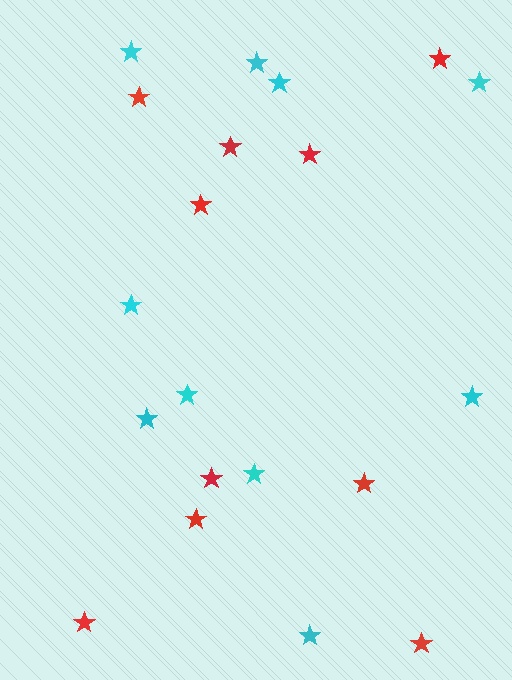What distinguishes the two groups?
There are 2 groups: one group of cyan stars (10) and one group of red stars (10).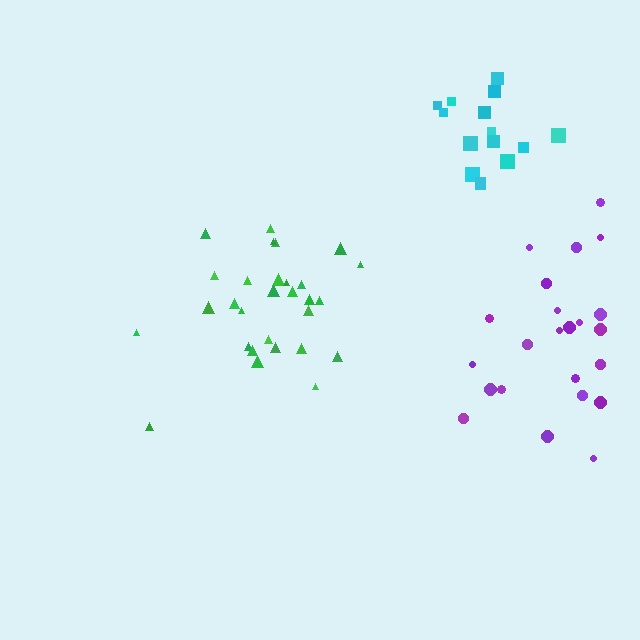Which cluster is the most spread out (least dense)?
Purple.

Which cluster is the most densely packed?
Cyan.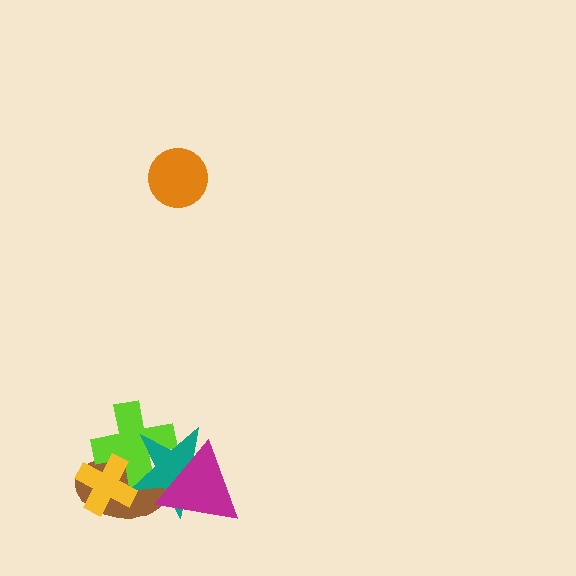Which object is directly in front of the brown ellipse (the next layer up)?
The lime cross is directly in front of the brown ellipse.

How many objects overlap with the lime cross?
4 objects overlap with the lime cross.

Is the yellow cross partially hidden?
No, no other shape covers it.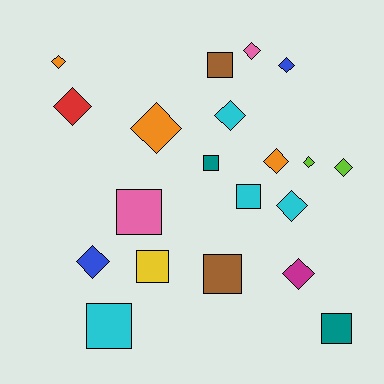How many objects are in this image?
There are 20 objects.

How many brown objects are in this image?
There are 2 brown objects.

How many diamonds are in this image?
There are 12 diamonds.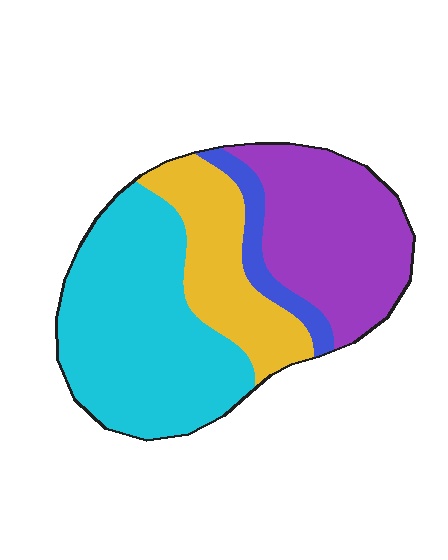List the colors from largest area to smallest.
From largest to smallest: cyan, purple, yellow, blue.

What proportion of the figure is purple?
Purple takes up about one third (1/3) of the figure.